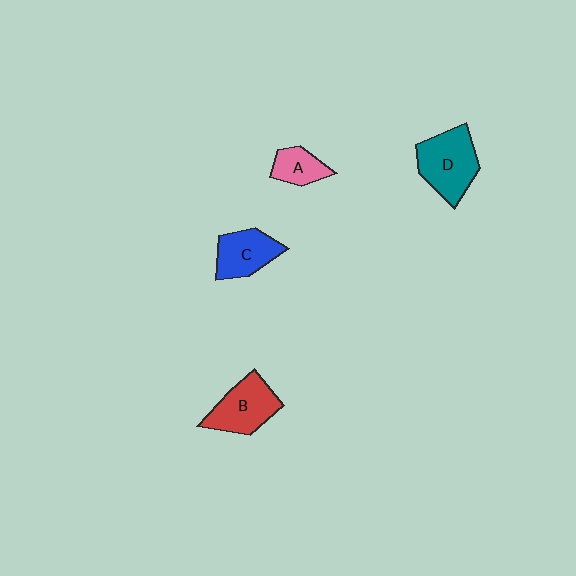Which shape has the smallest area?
Shape A (pink).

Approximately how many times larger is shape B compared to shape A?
Approximately 1.8 times.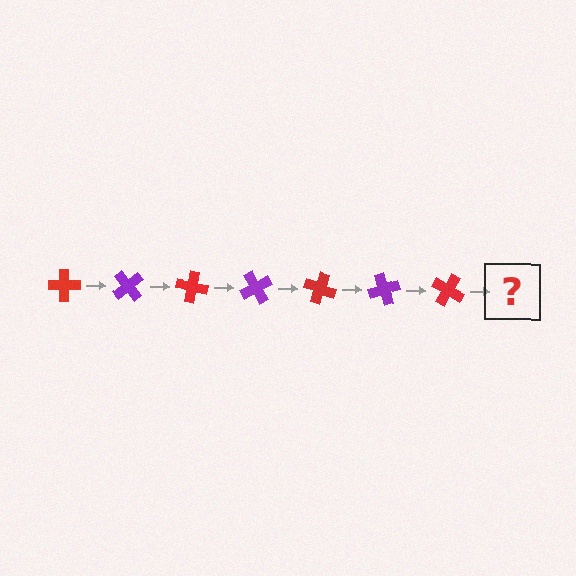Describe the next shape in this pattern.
It should be a purple cross, rotated 350 degrees from the start.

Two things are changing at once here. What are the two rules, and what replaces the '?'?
The two rules are that it rotates 50 degrees each step and the color cycles through red and purple. The '?' should be a purple cross, rotated 350 degrees from the start.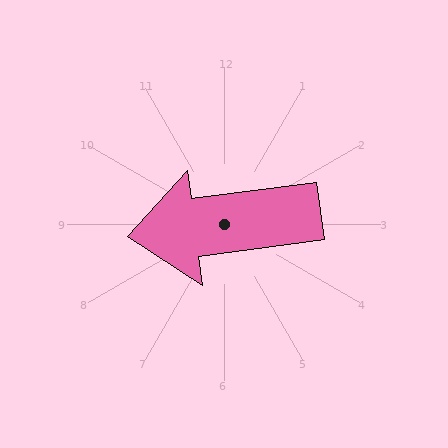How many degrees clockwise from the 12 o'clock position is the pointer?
Approximately 262 degrees.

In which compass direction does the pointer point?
West.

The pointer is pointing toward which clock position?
Roughly 9 o'clock.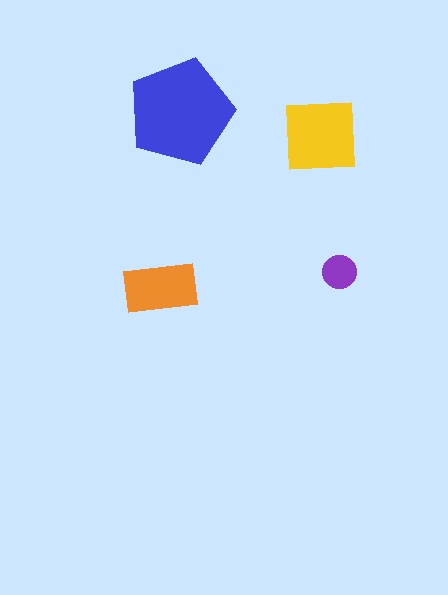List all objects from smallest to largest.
The purple circle, the orange rectangle, the yellow square, the blue pentagon.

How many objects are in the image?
There are 4 objects in the image.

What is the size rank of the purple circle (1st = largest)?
4th.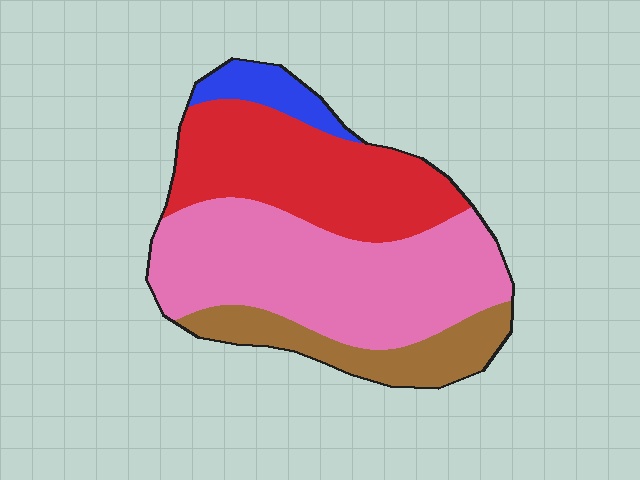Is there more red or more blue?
Red.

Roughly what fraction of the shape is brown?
Brown covers 16% of the shape.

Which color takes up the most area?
Pink, at roughly 45%.